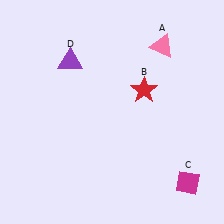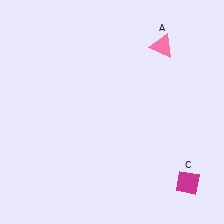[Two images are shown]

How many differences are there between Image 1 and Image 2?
There are 2 differences between the two images.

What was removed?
The purple triangle (D), the red star (B) were removed in Image 2.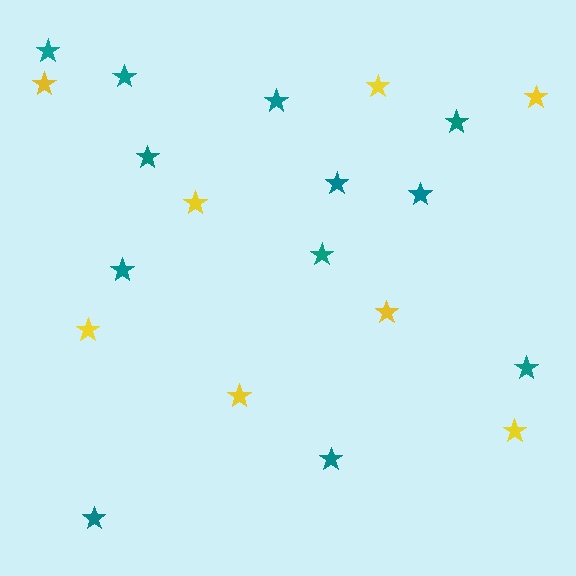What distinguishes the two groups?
There are 2 groups: one group of yellow stars (8) and one group of teal stars (12).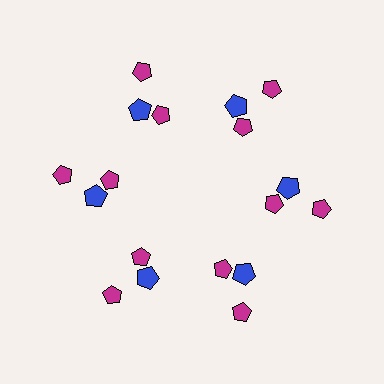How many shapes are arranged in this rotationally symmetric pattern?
There are 18 shapes, arranged in 6 groups of 3.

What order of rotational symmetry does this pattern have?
This pattern has 6-fold rotational symmetry.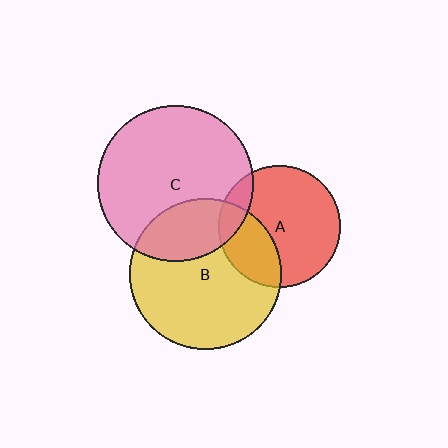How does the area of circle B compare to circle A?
Approximately 1.6 times.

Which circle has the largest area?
Circle C (pink).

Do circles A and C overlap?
Yes.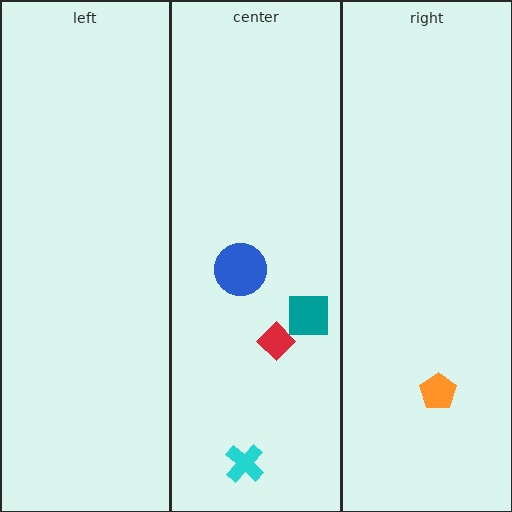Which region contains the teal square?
The center region.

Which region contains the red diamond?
The center region.